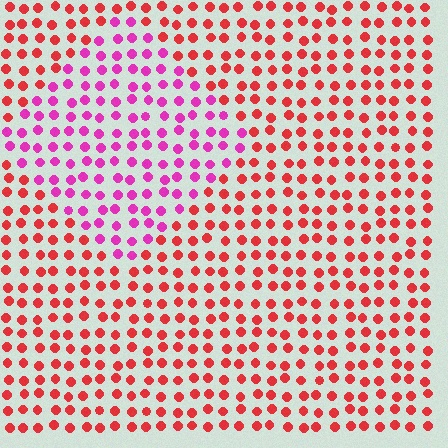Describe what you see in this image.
The image is filled with small red elements in a uniform arrangement. A diamond-shaped region is visible where the elements are tinted to a slightly different hue, forming a subtle color boundary.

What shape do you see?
I see a diamond.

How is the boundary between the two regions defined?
The boundary is defined purely by a slight shift in hue (about 44 degrees). Spacing, size, and orientation are identical on both sides.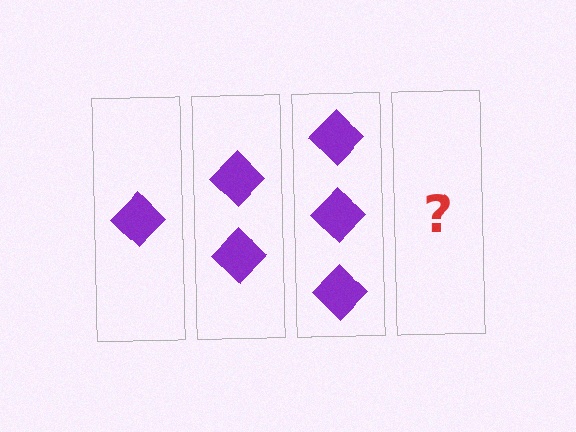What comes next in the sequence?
The next element should be 4 diamonds.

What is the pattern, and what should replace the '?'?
The pattern is that each step adds one more diamond. The '?' should be 4 diamonds.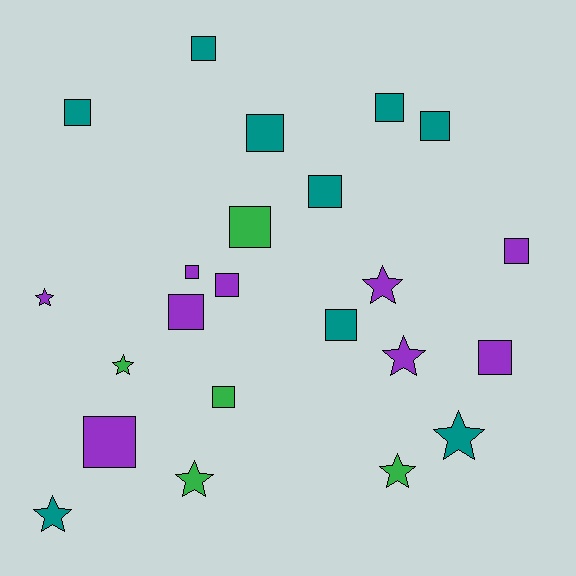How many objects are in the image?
There are 23 objects.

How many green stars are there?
There are 3 green stars.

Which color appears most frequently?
Teal, with 9 objects.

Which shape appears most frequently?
Square, with 15 objects.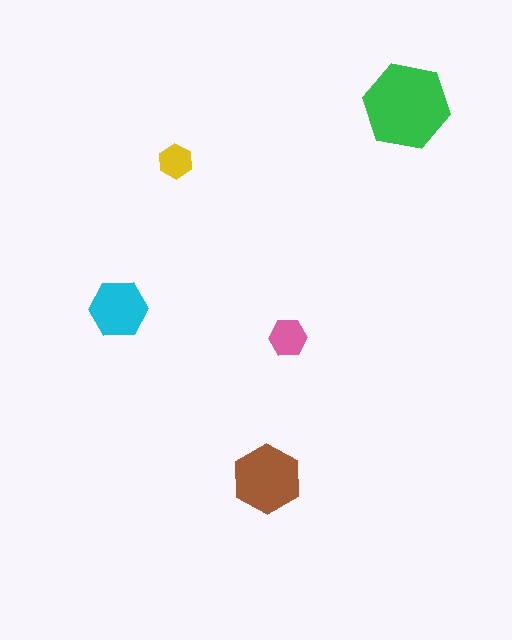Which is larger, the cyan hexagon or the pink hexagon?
The cyan one.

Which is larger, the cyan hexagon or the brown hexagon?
The brown one.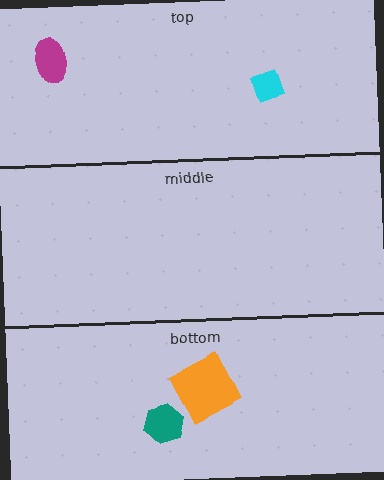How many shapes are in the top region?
2.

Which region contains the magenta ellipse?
The top region.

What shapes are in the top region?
The cyan diamond, the magenta ellipse.